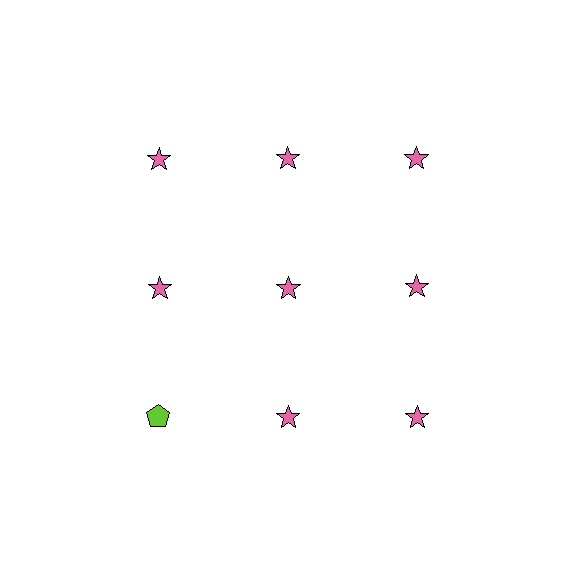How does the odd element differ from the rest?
It differs in both color (lime instead of pink) and shape (pentagon instead of star).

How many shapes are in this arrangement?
There are 9 shapes arranged in a grid pattern.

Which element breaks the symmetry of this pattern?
The lime pentagon in the third row, leftmost column breaks the symmetry. All other shapes are pink stars.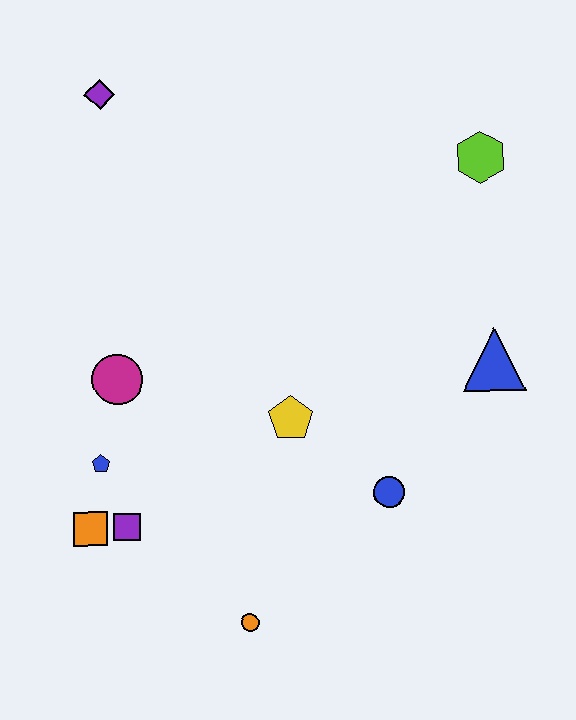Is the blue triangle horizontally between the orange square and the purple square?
No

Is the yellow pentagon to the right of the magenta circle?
Yes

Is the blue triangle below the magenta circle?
No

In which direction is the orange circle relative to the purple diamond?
The orange circle is below the purple diamond.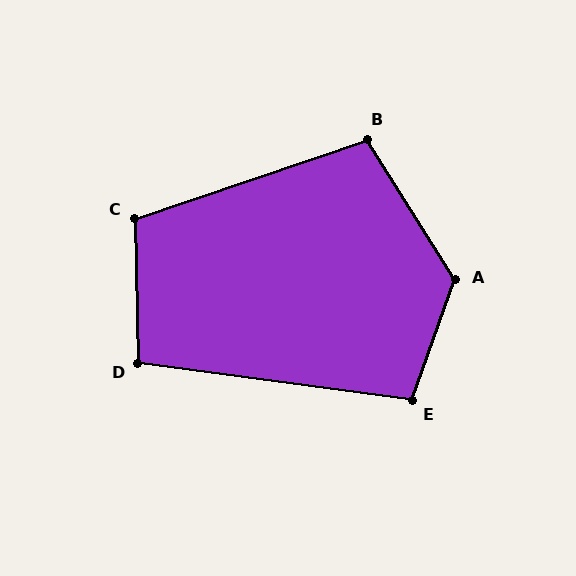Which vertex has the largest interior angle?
A, at approximately 128 degrees.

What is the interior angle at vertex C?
Approximately 108 degrees (obtuse).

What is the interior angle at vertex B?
Approximately 104 degrees (obtuse).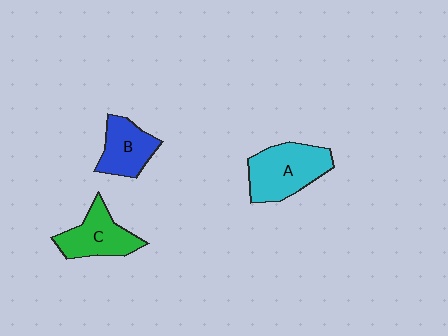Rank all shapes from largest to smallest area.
From largest to smallest: A (cyan), C (green), B (blue).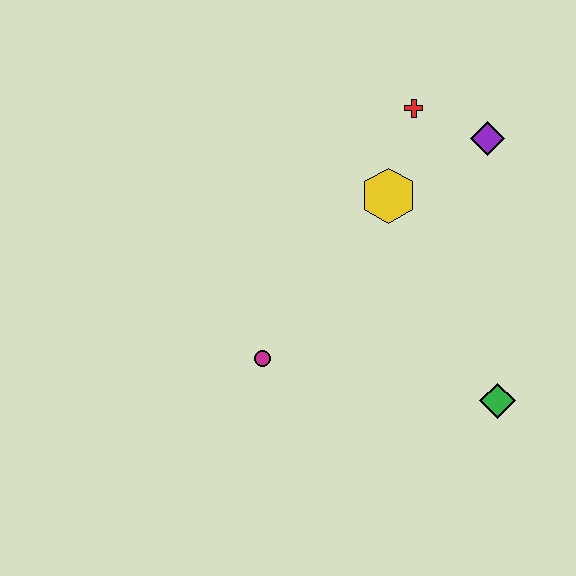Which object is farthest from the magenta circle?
The purple diamond is farthest from the magenta circle.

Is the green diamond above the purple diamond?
No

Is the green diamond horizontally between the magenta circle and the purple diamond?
No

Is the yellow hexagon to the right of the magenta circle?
Yes